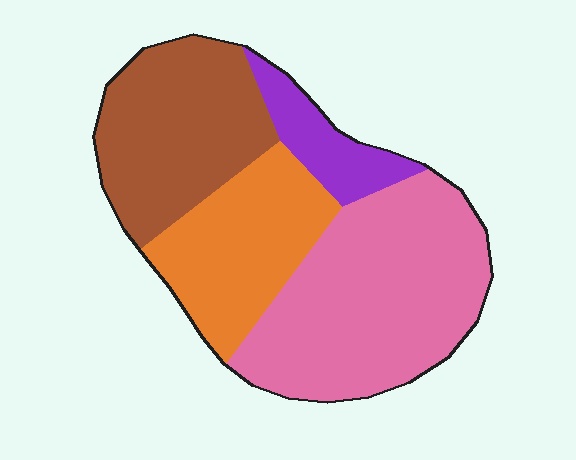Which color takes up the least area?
Purple, at roughly 10%.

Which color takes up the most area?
Pink, at roughly 40%.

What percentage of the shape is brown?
Brown covers 27% of the shape.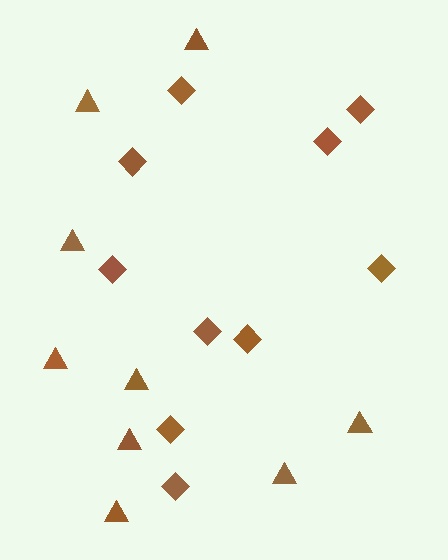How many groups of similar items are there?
There are 2 groups: one group of diamonds (10) and one group of triangles (9).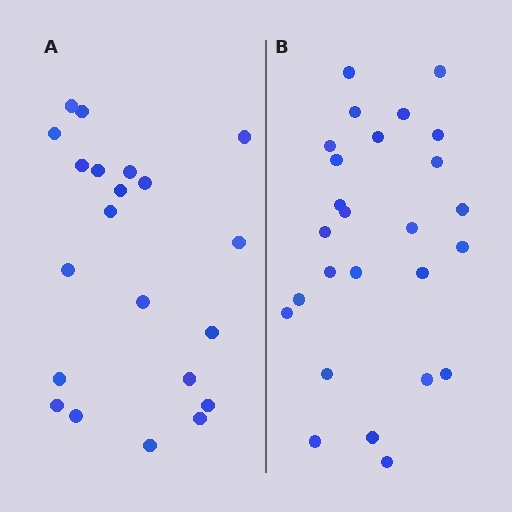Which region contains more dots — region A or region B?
Region B (the right region) has more dots.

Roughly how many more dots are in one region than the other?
Region B has about 5 more dots than region A.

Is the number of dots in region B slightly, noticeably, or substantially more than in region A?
Region B has only slightly more — the two regions are fairly close. The ratio is roughly 1.2 to 1.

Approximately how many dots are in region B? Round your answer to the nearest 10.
About 30 dots. (The exact count is 26, which rounds to 30.)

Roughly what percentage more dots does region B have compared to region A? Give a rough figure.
About 25% more.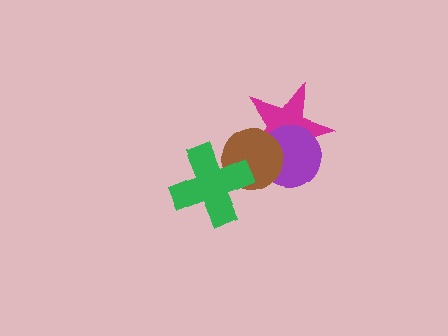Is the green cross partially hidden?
No, no other shape covers it.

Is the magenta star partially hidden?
Yes, it is partially covered by another shape.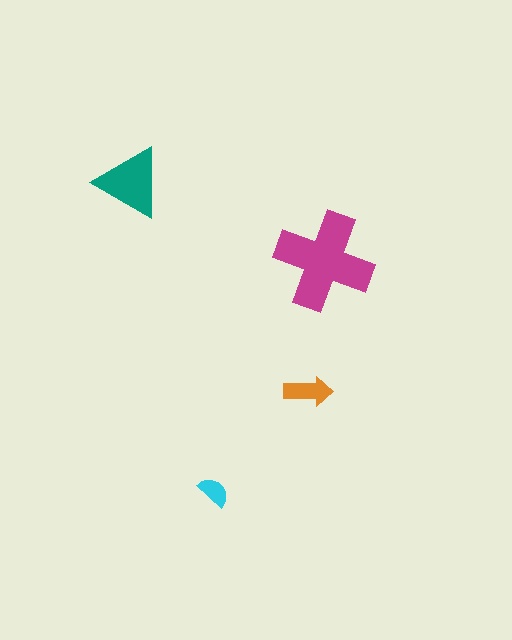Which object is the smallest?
The cyan semicircle.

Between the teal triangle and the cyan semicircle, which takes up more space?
The teal triangle.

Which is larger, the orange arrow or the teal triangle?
The teal triangle.